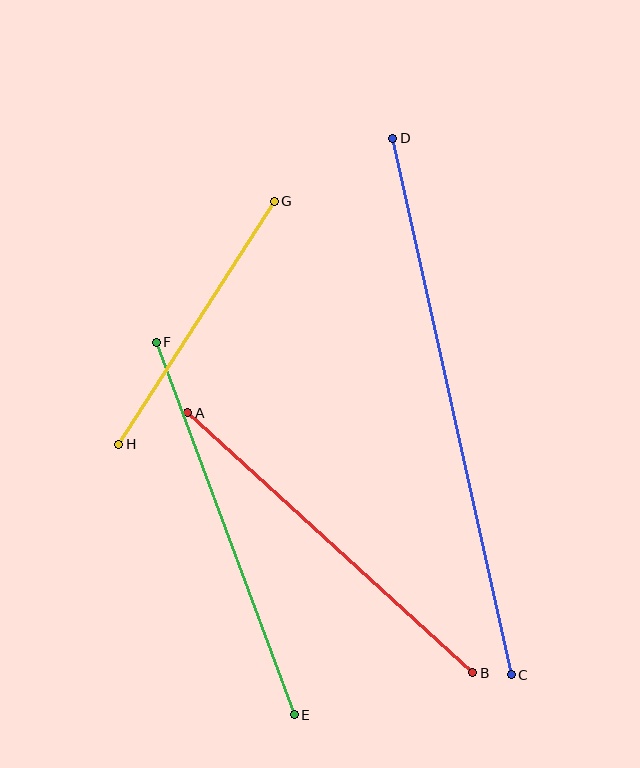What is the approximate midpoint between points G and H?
The midpoint is at approximately (197, 323) pixels.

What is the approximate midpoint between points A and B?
The midpoint is at approximately (330, 543) pixels.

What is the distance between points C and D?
The distance is approximately 549 pixels.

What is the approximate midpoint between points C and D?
The midpoint is at approximately (452, 407) pixels.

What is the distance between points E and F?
The distance is approximately 397 pixels.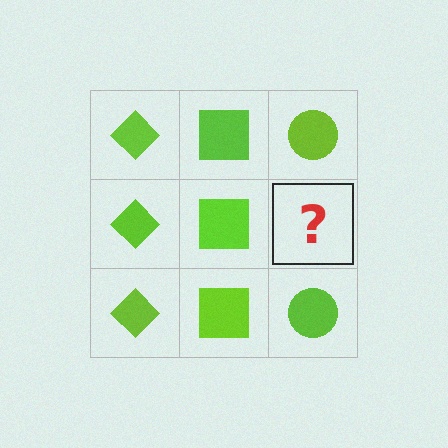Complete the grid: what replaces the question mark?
The question mark should be replaced with a lime circle.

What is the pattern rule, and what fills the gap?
The rule is that each column has a consistent shape. The gap should be filled with a lime circle.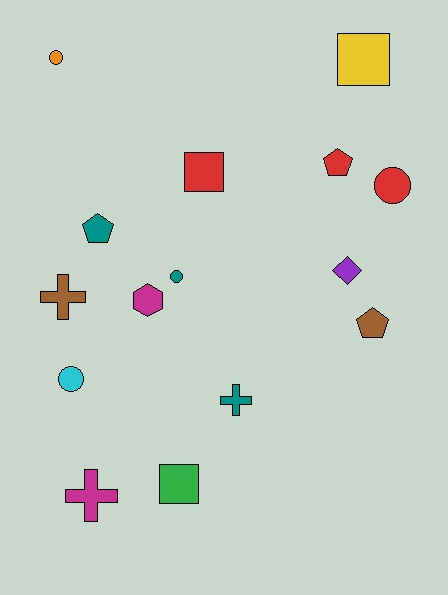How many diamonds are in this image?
There is 1 diamond.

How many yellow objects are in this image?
There is 1 yellow object.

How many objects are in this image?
There are 15 objects.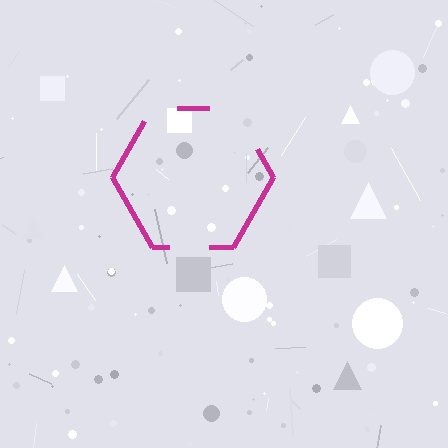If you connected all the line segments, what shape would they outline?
They would outline a hexagon.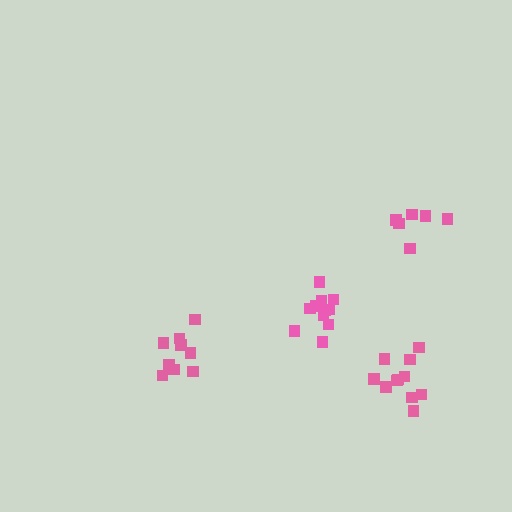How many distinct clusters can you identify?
There are 4 distinct clusters.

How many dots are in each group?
Group 1: 11 dots, Group 2: 10 dots, Group 3: 6 dots, Group 4: 11 dots (38 total).